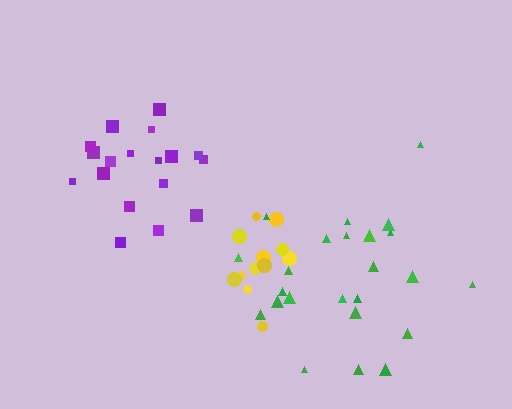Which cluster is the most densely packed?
Yellow.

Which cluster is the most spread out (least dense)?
Green.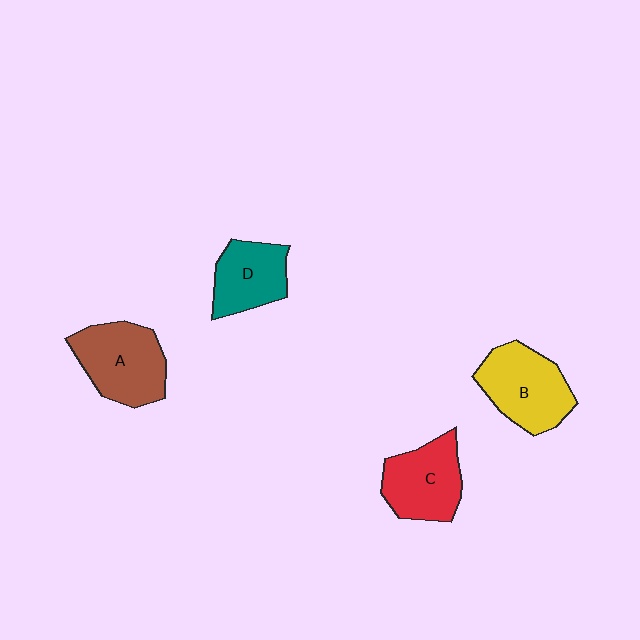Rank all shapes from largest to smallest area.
From largest to smallest: A (brown), B (yellow), C (red), D (teal).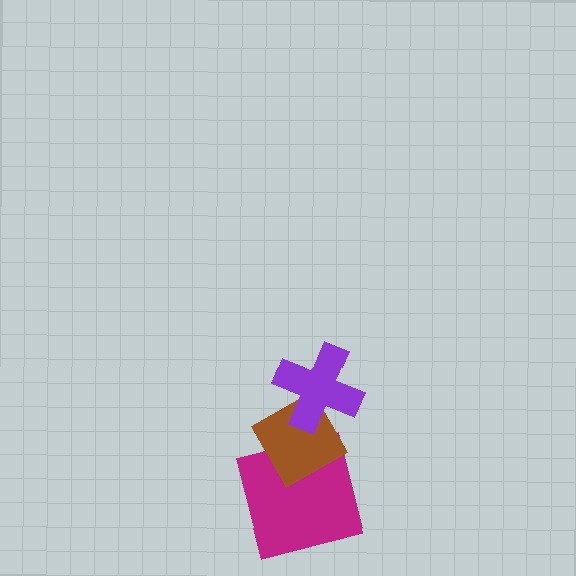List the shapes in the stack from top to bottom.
From top to bottom: the purple cross, the brown diamond, the magenta square.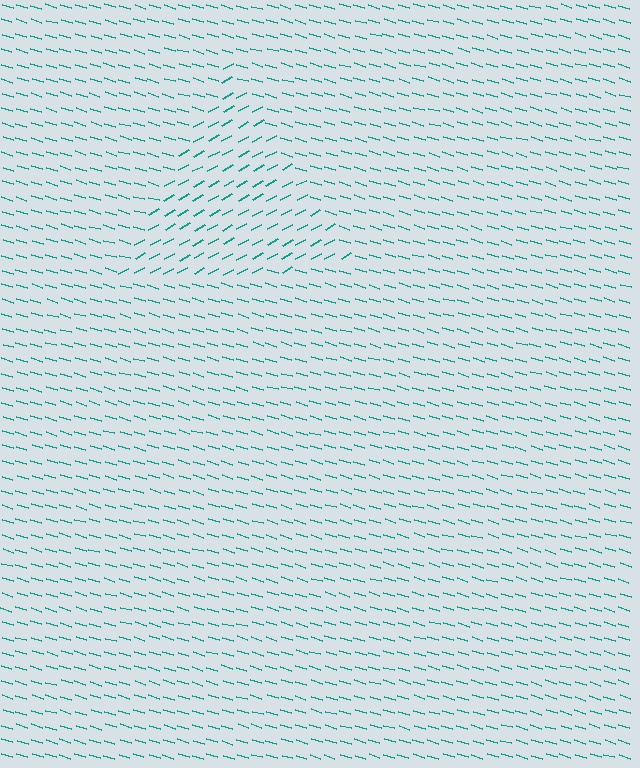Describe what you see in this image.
The image is filled with small teal line segments. A triangle region in the image has lines oriented differently from the surrounding lines, creating a visible texture boundary.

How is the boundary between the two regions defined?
The boundary is defined purely by a change in line orientation (approximately 45 degrees difference). All lines are the same color and thickness.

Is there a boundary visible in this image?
Yes, there is a texture boundary formed by a change in line orientation.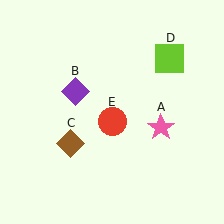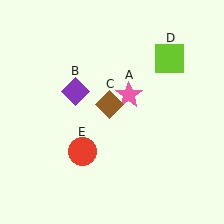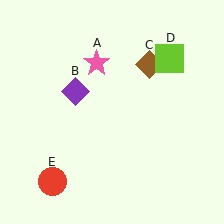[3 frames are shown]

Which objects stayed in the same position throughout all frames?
Purple diamond (object B) and lime square (object D) remained stationary.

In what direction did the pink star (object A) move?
The pink star (object A) moved up and to the left.